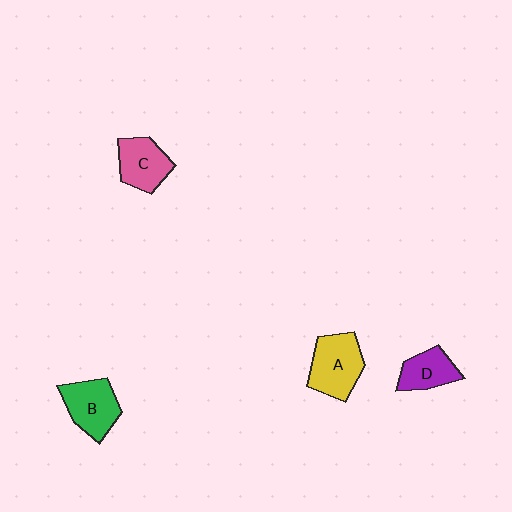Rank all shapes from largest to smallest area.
From largest to smallest: A (yellow), B (green), C (pink), D (purple).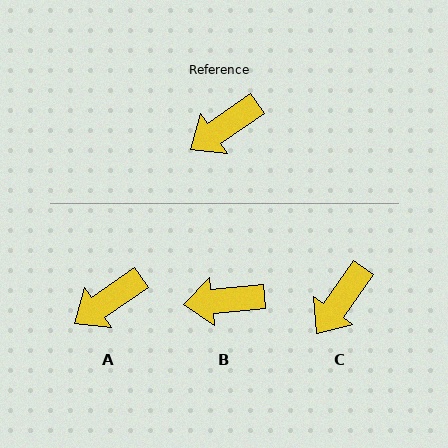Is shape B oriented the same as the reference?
No, it is off by about 29 degrees.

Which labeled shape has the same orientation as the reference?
A.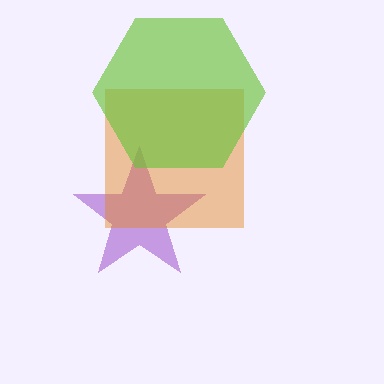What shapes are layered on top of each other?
The layered shapes are: a purple star, an orange square, a lime hexagon.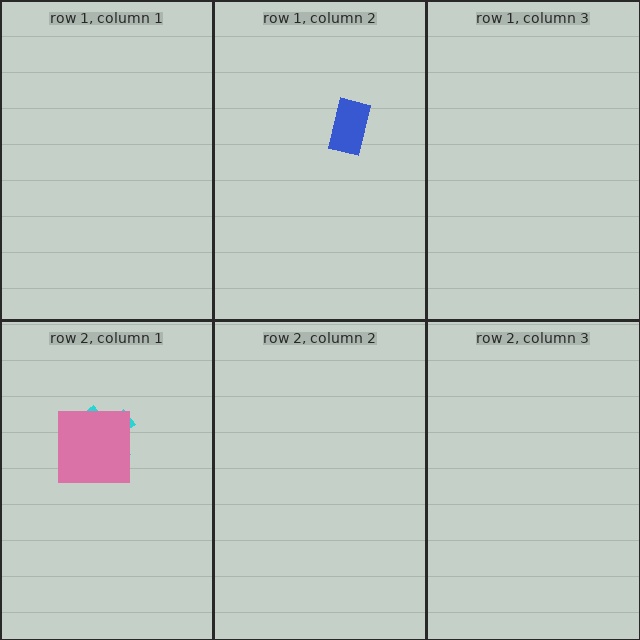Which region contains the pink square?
The row 2, column 1 region.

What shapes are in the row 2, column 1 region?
The cyan cross, the pink square.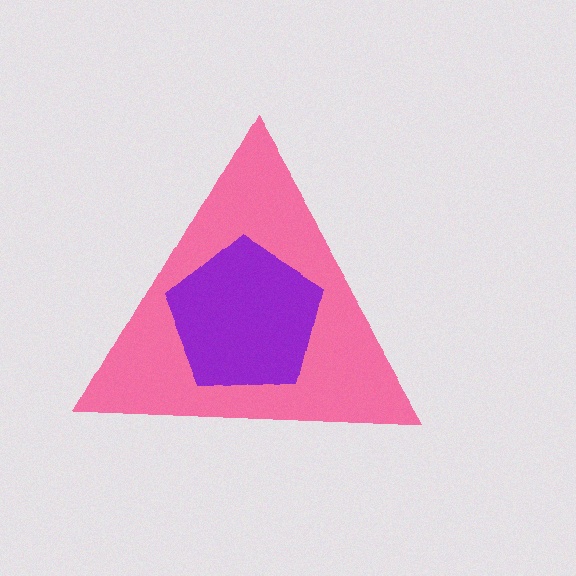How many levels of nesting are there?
2.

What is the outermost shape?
The pink triangle.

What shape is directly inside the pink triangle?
The purple pentagon.